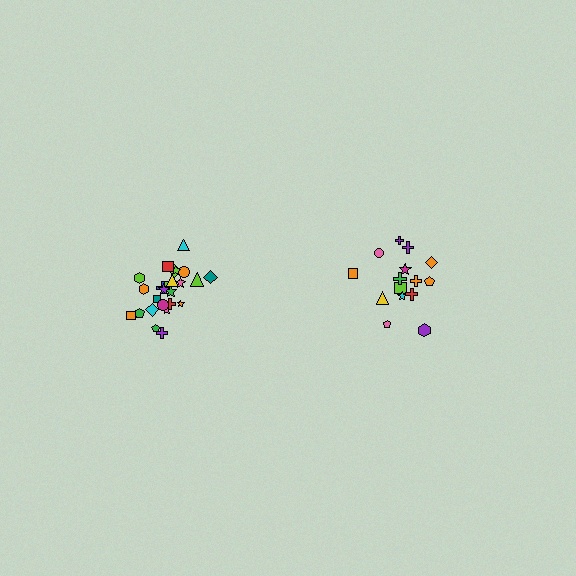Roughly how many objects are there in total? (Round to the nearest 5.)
Roughly 40 objects in total.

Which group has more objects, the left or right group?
The left group.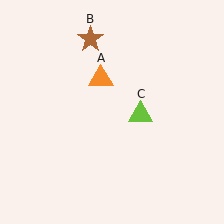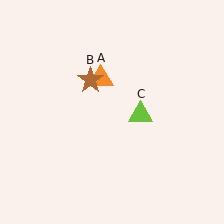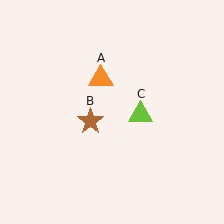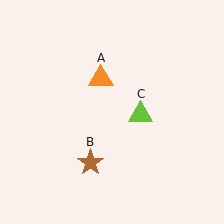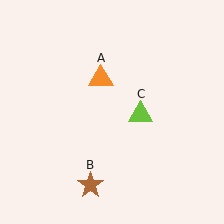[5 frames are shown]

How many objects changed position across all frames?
1 object changed position: brown star (object B).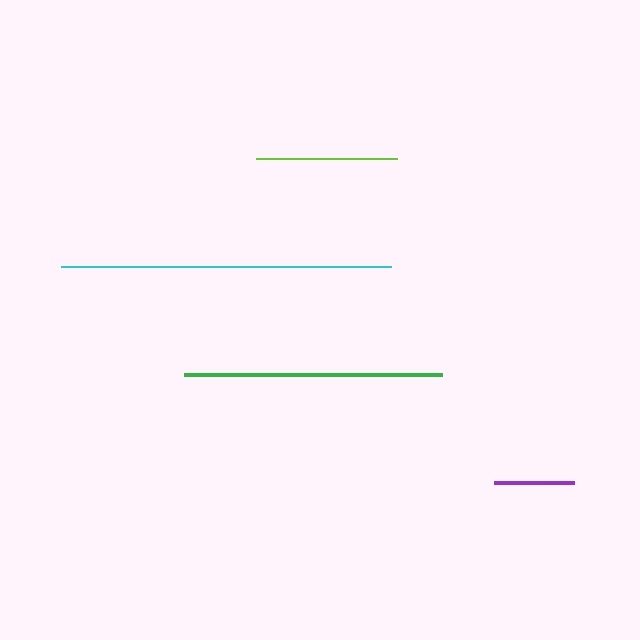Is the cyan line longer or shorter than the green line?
The cyan line is longer than the green line.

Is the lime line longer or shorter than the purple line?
The lime line is longer than the purple line.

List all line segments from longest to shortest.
From longest to shortest: cyan, green, lime, purple.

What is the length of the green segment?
The green segment is approximately 258 pixels long.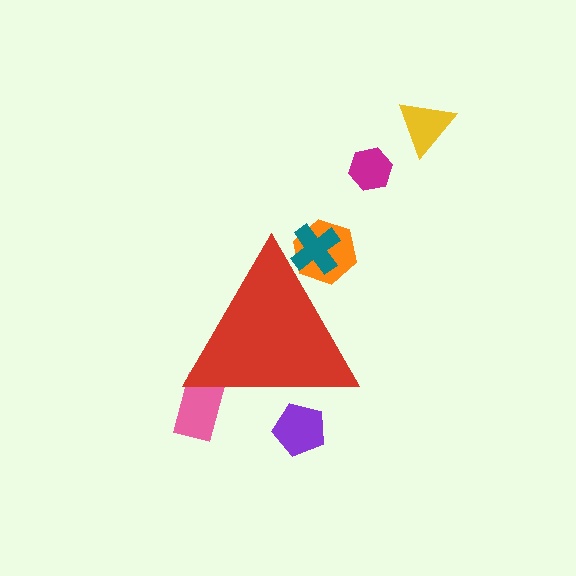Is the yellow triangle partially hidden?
No, the yellow triangle is fully visible.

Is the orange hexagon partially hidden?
Yes, the orange hexagon is partially hidden behind the red triangle.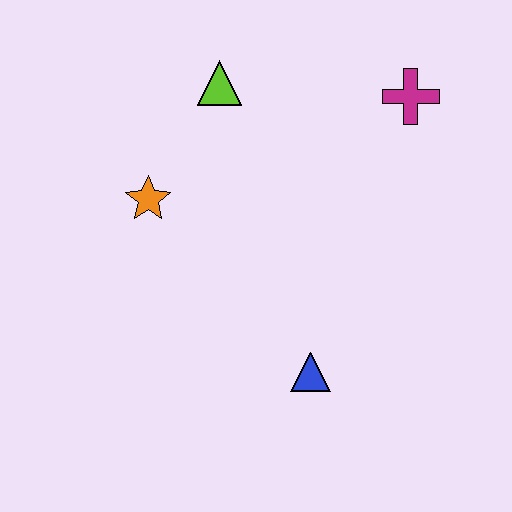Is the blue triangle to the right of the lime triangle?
Yes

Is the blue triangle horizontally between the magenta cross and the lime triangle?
Yes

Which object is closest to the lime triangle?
The orange star is closest to the lime triangle.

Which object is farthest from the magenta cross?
The blue triangle is farthest from the magenta cross.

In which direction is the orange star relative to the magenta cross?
The orange star is to the left of the magenta cross.